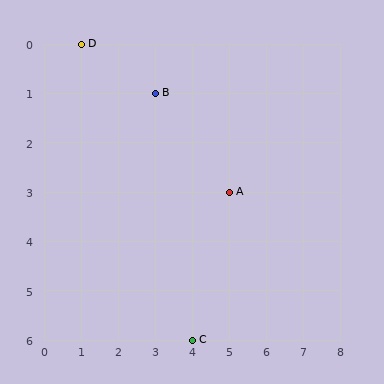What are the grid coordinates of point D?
Point D is at grid coordinates (1, 0).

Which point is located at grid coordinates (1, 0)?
Point D is at (1, 0).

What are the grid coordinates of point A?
Point A is at grid coordinates (5, 3).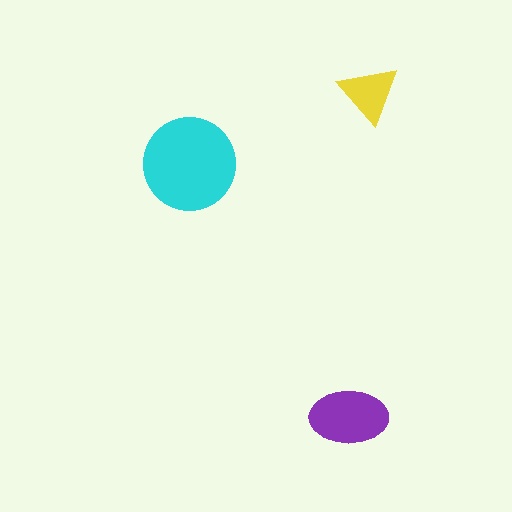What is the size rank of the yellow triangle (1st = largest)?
3rd.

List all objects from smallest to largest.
The yellow triangle, the purple ellipse, the cyan circle.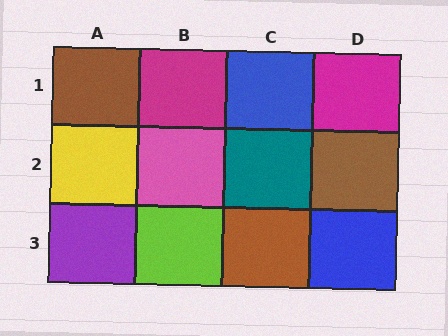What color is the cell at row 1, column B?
Magenta.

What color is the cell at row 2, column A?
Yellow.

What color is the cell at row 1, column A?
Brown.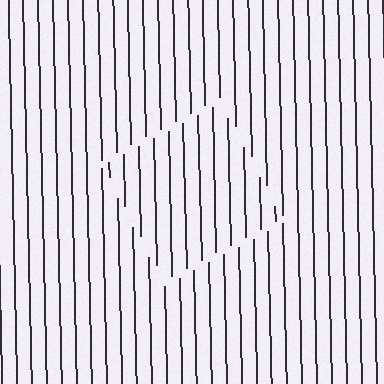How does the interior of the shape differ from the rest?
The interior of the shape contains the same grating, shifted by half a period — the contour is defined by the phase discontinuity where line-ends from the inner and outer gratings abut.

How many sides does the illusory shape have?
4 sides — the line-ends trace a square.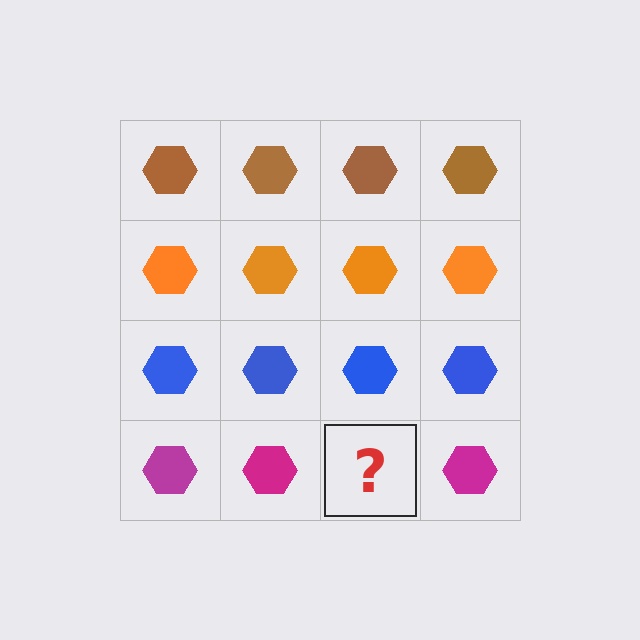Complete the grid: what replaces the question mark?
The question mark should be replaced with a magenta hexagon.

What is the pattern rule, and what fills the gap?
The rule is that each row has a consistent color. The gap should be filled with a magenta hexagon.